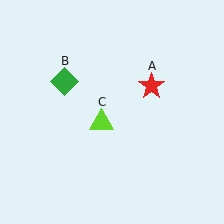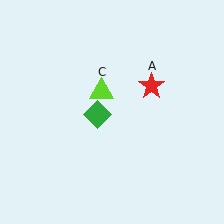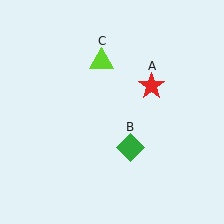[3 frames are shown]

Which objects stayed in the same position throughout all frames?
Red star (object A) remained stationary.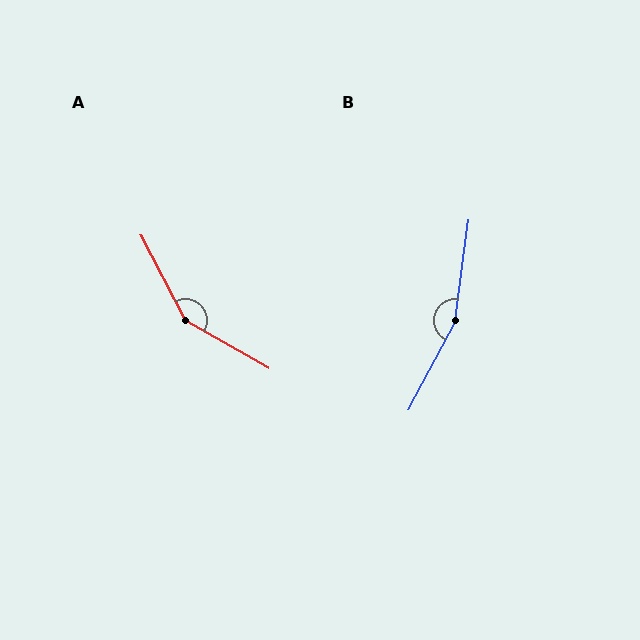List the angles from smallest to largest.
A (148°), B (160°).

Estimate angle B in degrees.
Approximately 160 degrees.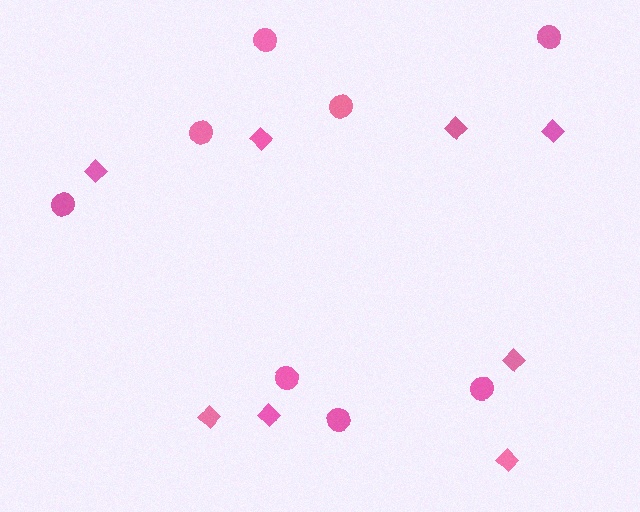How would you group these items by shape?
There are 2 groups: one group of diamonds (8) and one group of circles (8).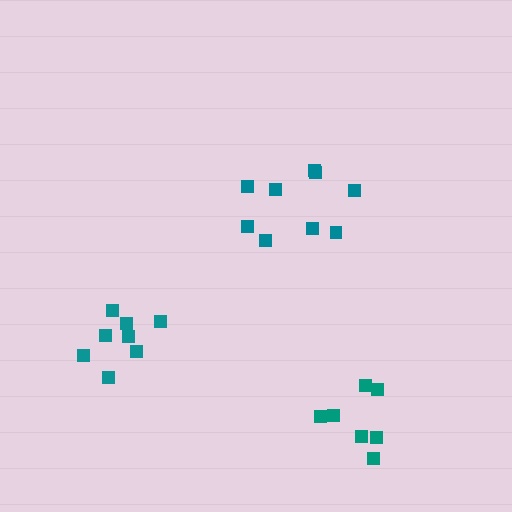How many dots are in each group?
Group 1: 9 dots, Group 2: 8 dots, Group 3: 7 dots (24 total).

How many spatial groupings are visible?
There are 3 spatial groupings.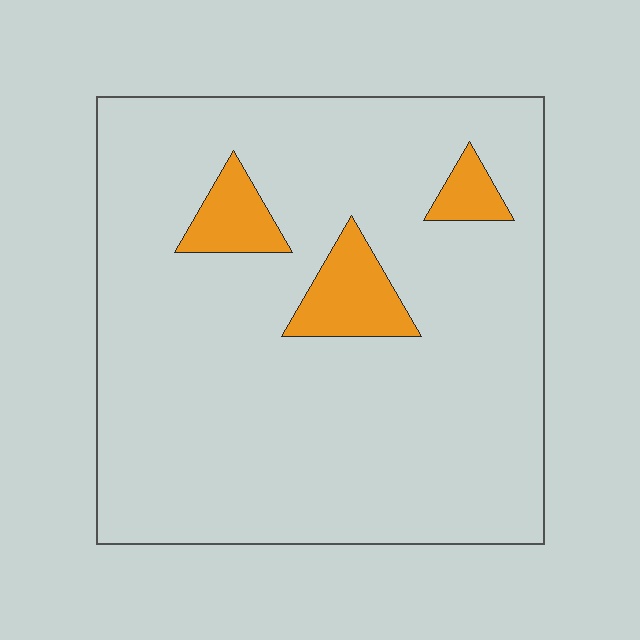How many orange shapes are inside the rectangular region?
3.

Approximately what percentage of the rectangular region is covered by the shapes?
Approximately 10%.